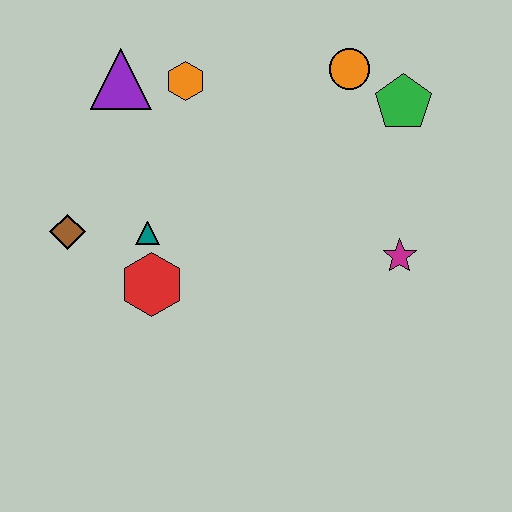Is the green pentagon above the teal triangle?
Yes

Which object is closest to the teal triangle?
The red hexagon is closest to the teal triangle.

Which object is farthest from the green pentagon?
The brown diamond is farthest from the green pentagon.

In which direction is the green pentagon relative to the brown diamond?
The green pentagon is to the right of the brown diamond.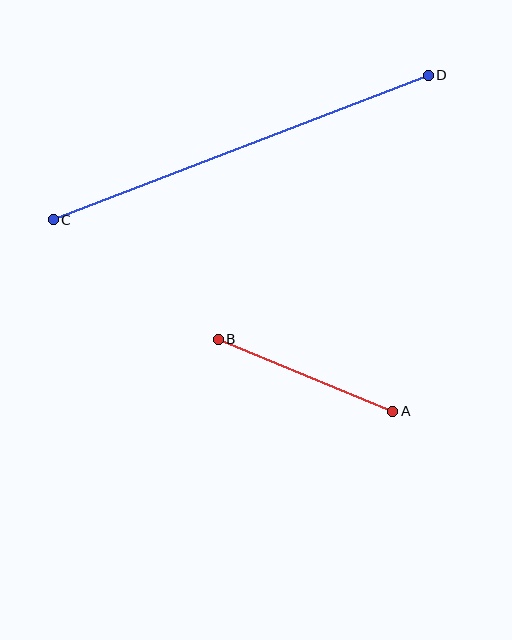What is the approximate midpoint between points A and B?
The midpoint is at approximately (305, 375) pixels.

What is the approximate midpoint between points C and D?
The midpoint is at approximately (241, 147) pixels.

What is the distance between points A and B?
The distance is approximately 189 pixels.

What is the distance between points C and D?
The distance is approximately 402 pixels.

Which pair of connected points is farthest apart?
Points C and D are farthest apart.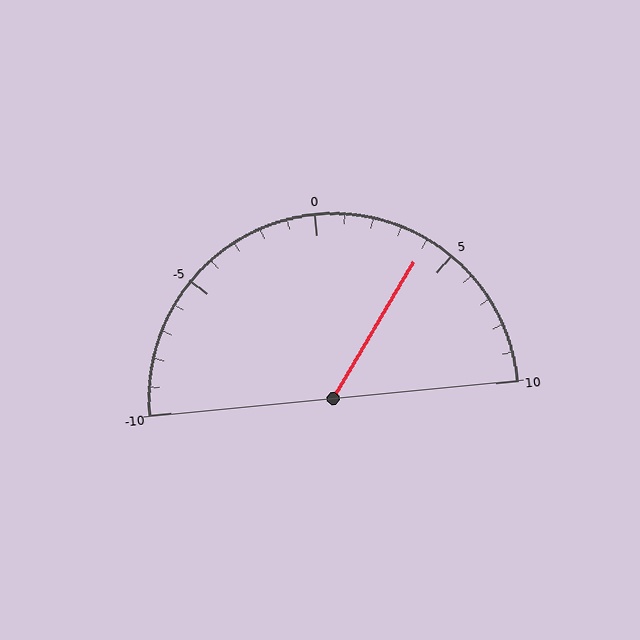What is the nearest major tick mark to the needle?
The nearest major tick mark is 5.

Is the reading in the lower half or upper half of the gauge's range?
The reading is in the upper half of the range (-10 to 10).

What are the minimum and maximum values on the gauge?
The gauge ranges from -10 to 10.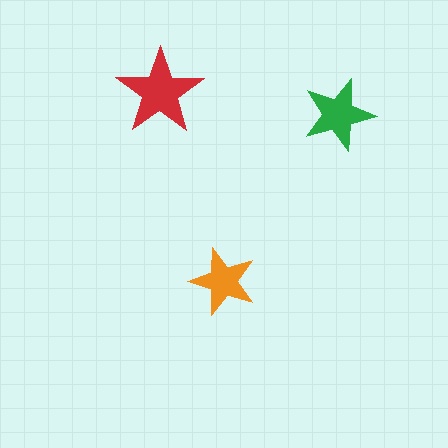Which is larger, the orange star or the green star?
The green one.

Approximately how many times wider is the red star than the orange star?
About 1.5 times wider.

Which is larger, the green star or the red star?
The red one.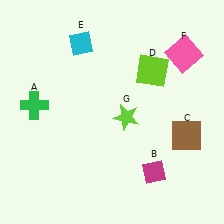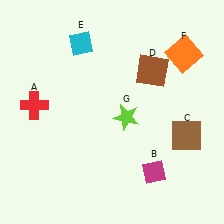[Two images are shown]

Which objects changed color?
A changed from green to red. D changed from lime to brown. F changed from pink to orange.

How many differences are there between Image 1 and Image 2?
There are 3 differences between the two images.